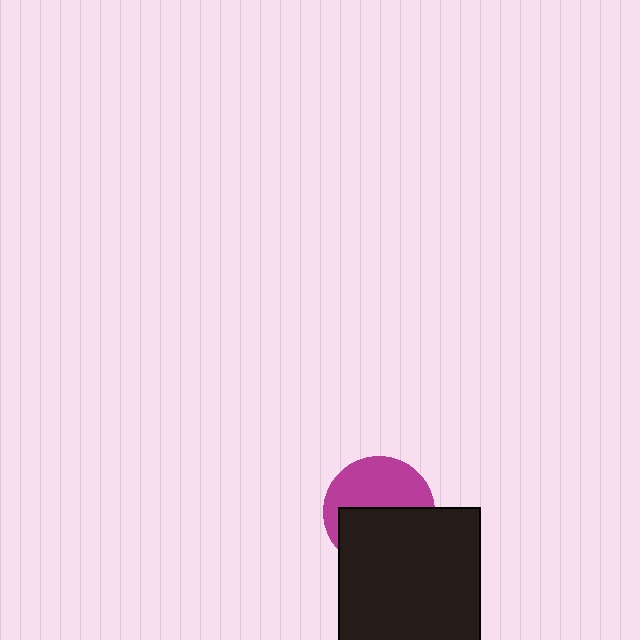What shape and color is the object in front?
The object in front is a black square.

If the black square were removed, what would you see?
You would see the complete magenta circle.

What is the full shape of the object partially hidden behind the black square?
The partially hidden object is a magenta circle.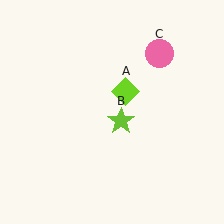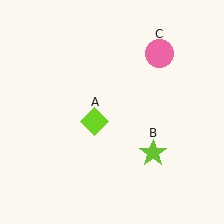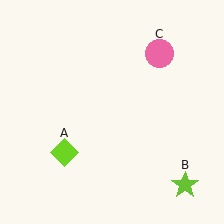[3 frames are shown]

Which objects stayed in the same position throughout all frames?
Pink circle (object C) remained stationary.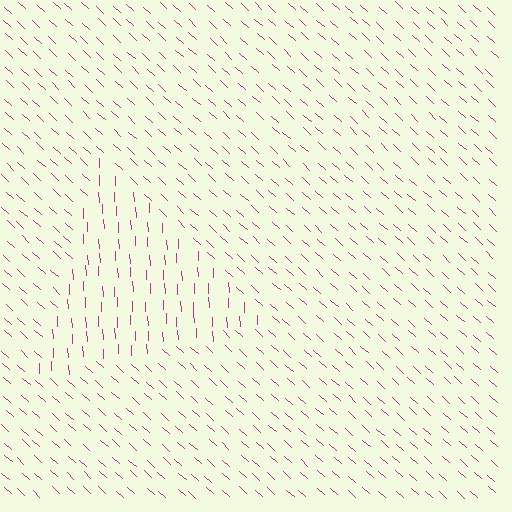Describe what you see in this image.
The image is filled with small magenta line segments. A triangle region in the image has lines oriented differently from the surrounding lines, creating a visible texture boundary.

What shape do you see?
I see a triangle.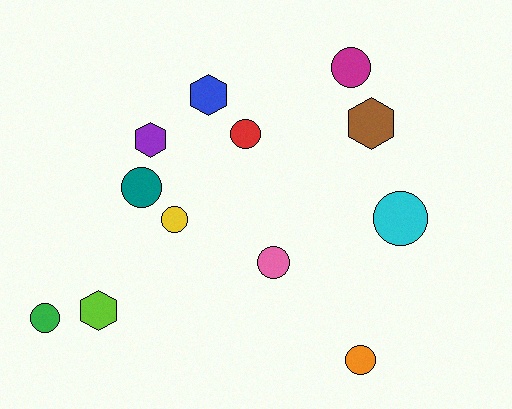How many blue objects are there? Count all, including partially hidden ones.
There is 1 blue object.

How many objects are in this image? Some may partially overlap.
There are 12 objects.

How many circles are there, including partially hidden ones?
There are 8 circles.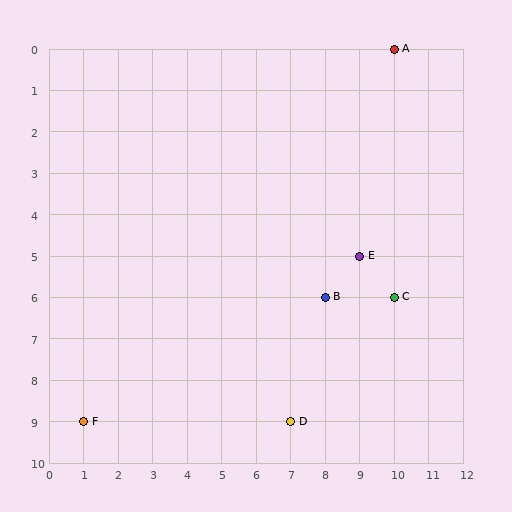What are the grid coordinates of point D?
Point D is at grid coordinates (7, 9).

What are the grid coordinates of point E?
Point E is at grid coordinates (9, 5).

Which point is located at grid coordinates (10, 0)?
Point A is at (10, 0).